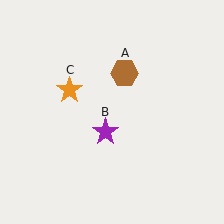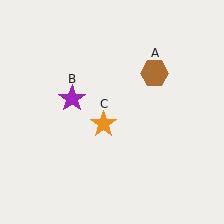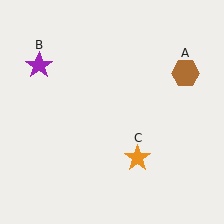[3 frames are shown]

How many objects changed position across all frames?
3 objects changed position: brown hexagon (object A), purple star (object B), orange star (object C).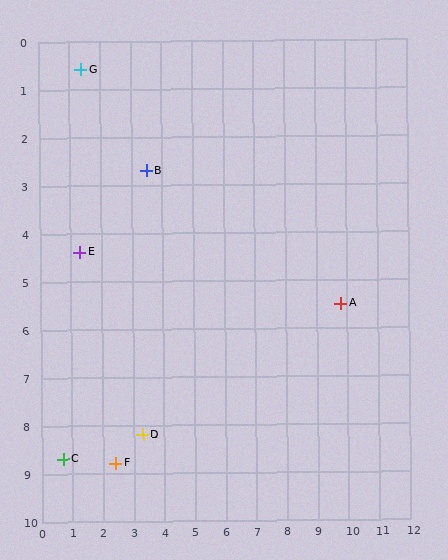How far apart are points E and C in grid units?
Points E and C are about 4.3 grid units apart.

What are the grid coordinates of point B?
Point B is at approximately (3.5, 2.7).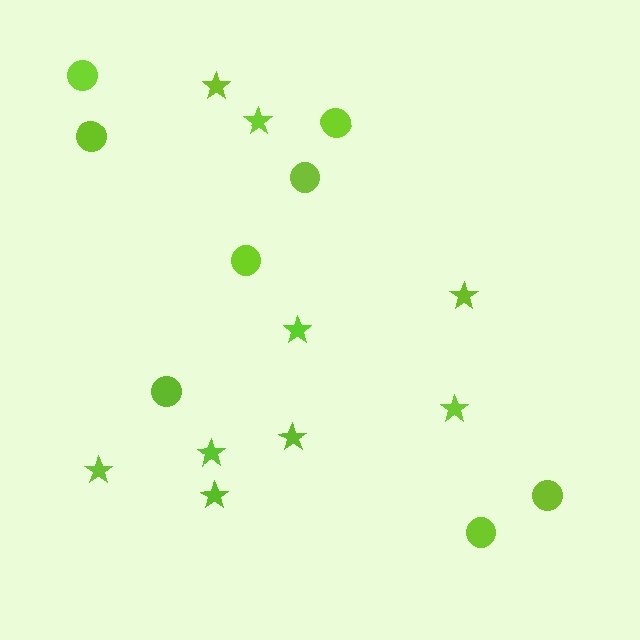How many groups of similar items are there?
There are 2 groups: one group of circles (8) and one group of stars (9).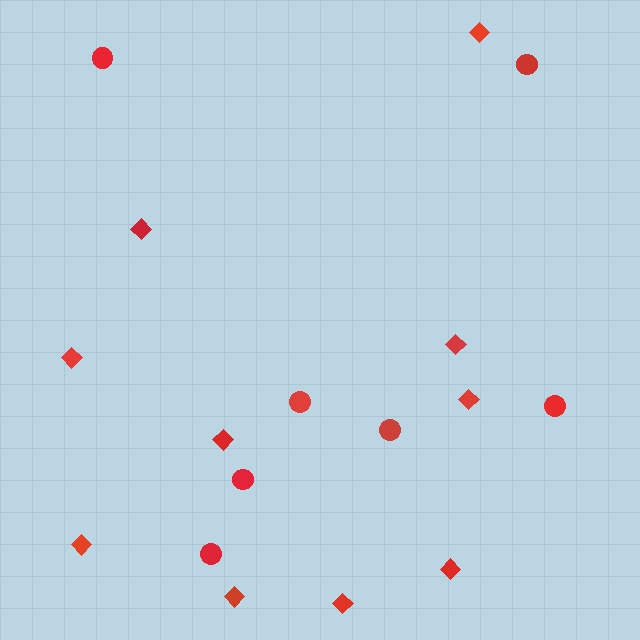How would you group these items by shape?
There are 2 groups: one group of diamonds (10) and one group of circles (7).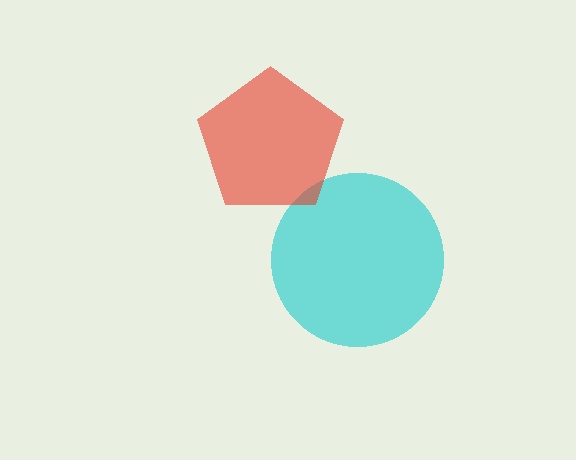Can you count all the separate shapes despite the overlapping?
Yes, there are 2 separate shapes.